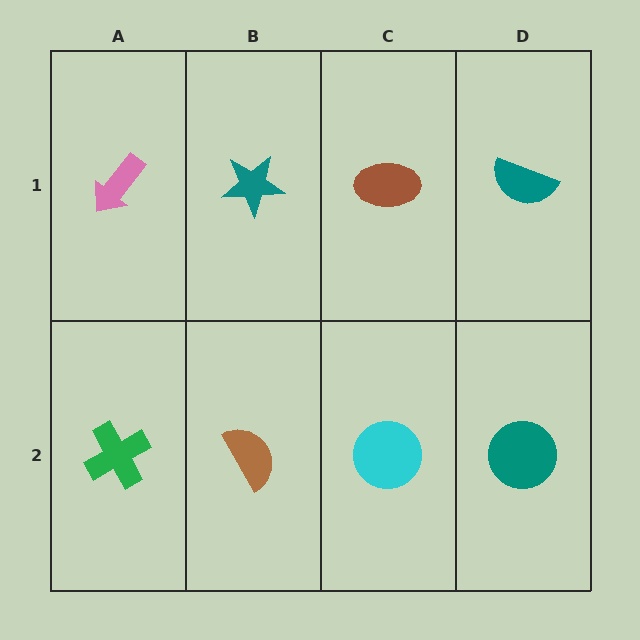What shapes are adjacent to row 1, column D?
A teal circle (row 2, column D), a brown ellipse (row 1, column C).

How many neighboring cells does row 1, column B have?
3.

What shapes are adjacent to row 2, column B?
A teal star (row 1, column B), a green cross (row 2, column A), a cyan circle (row 2, column C).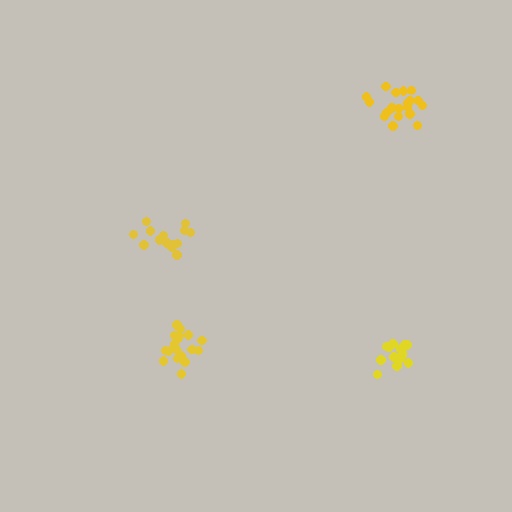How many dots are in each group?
Group 1: 20 dots, Group 2: 15 dots, Group 3: 15 dots, Group 4: 19 dots (69 total).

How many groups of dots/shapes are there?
There are 4 groups.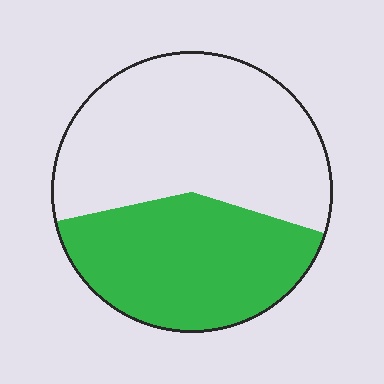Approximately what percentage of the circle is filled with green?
Approximately 40%.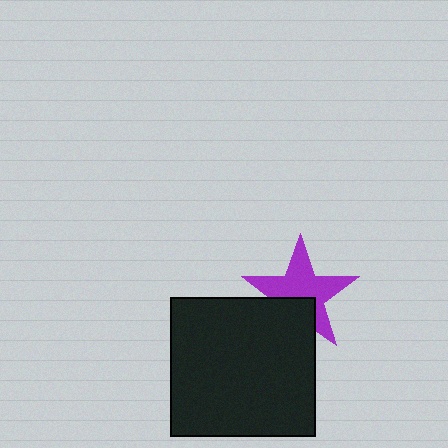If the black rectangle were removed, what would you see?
You would see the complete purple star.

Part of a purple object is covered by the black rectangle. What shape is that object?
It is a star.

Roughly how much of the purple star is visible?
Most of it is visible (roughly 69%).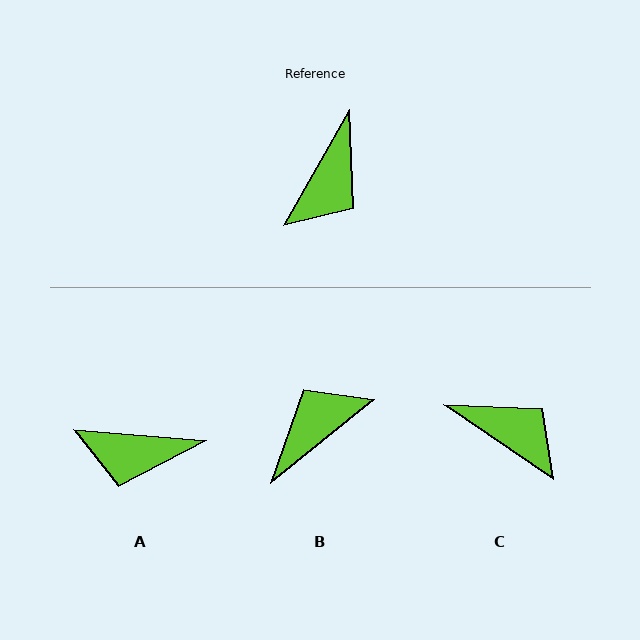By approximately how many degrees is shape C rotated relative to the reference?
Approximately 85 degrees counter-clockwise.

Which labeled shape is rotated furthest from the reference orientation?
B, about 158 degrees away.